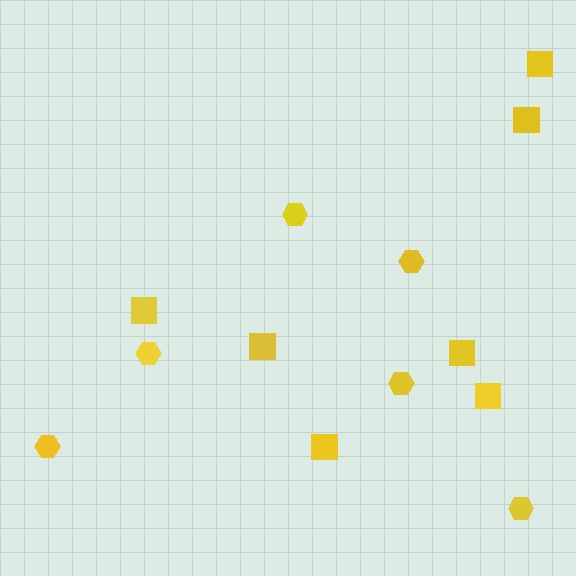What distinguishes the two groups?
There are 2 groups: one group of hexagons (6) and one group of squares (7).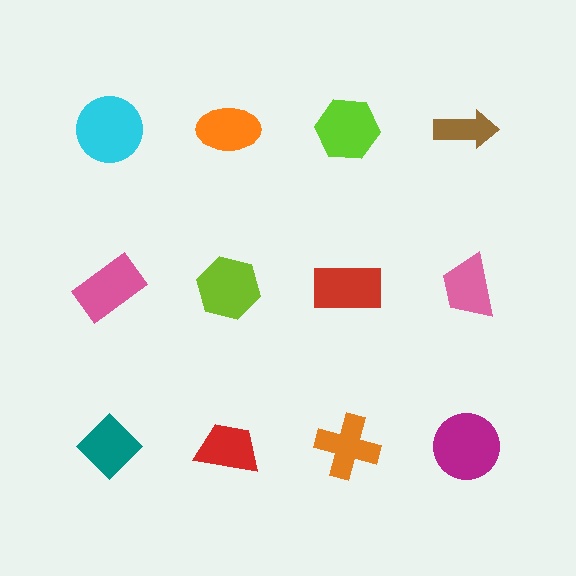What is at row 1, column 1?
A cyan circle.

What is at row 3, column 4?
A magenta circle.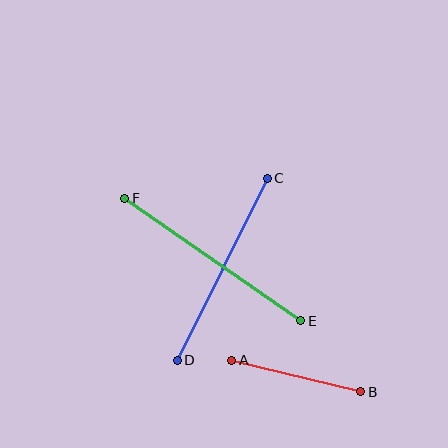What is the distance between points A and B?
The distance is approximately 133 pixels.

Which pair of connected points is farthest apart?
Points E and F are farthest apart.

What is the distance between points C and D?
The distance is approximately 203 pixels.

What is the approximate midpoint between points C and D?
The midpoint is at approximately (222, 269) pixels.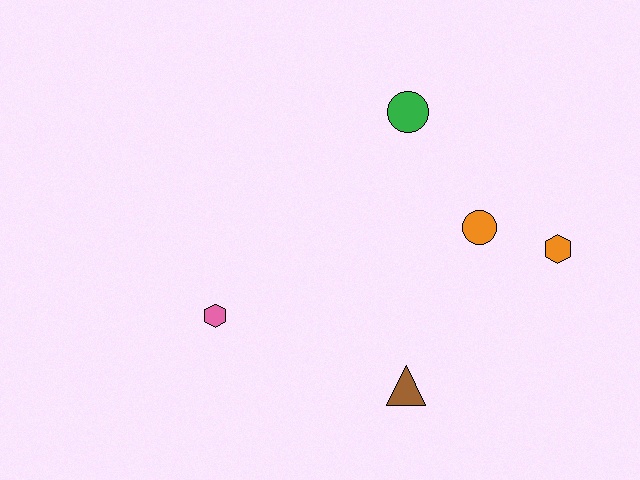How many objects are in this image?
There are 5 objects.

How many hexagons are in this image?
There are 2 hexagons.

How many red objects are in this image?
There are no red objects.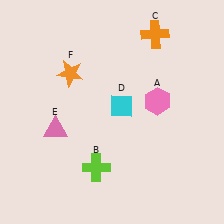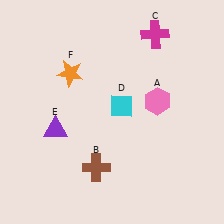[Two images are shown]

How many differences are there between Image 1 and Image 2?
There are 3 differences between the two images.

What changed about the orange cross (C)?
In Image 1, C is orange. In Image 2, it changed to magenta.